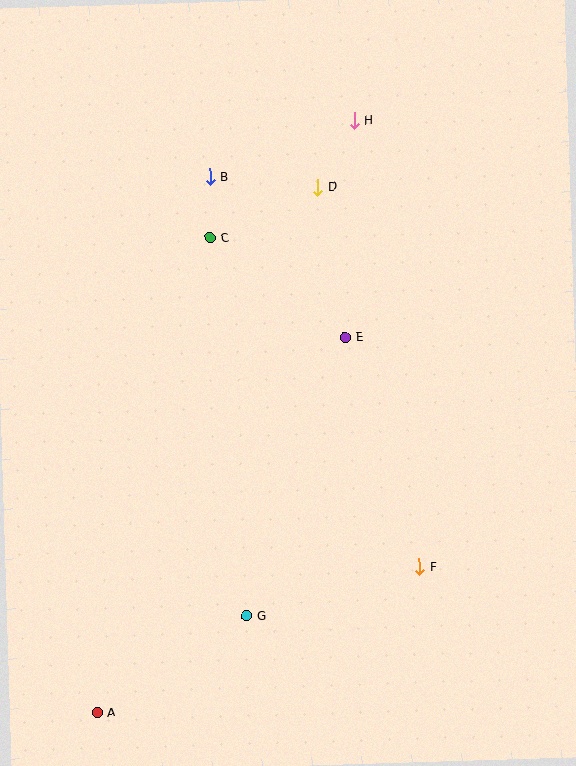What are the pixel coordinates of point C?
Point C is at (210, 238).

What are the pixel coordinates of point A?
Point A is at (97, 713).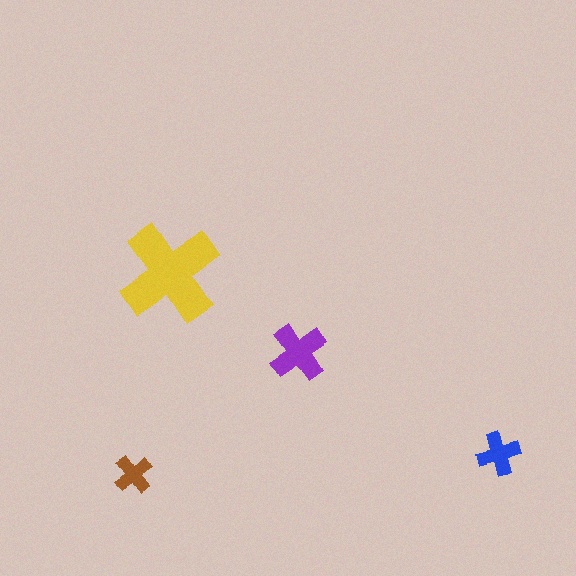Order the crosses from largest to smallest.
the yellow one, the purple one, the blue one, the brown one.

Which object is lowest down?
The brown cross is bottommost.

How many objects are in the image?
There are 4 objects in the image.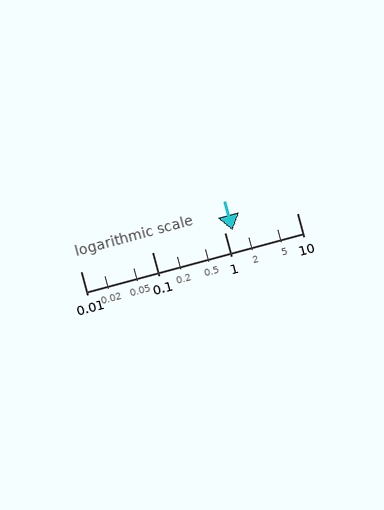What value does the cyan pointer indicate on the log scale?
The pointer indicates approximately 1.3.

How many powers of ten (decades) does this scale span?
The scale spans 3 decades, from 0.01 to 10.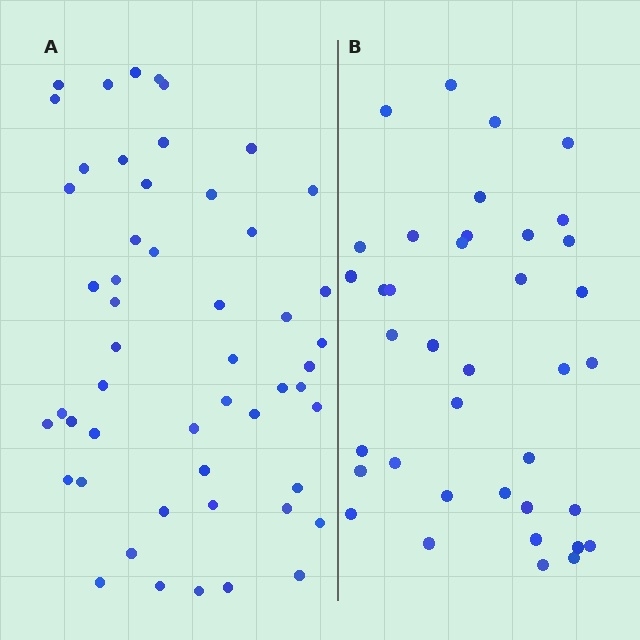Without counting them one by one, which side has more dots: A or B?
Region A (the left region) has more dots.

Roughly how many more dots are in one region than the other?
Region A has approximately 15 more dots than region B.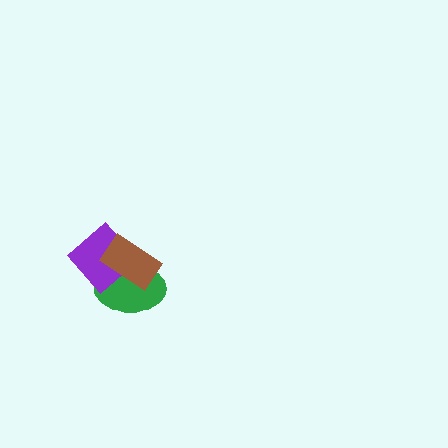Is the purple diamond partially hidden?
Yes, it is partially covered by another shape.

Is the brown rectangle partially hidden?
No, no other shape covers it.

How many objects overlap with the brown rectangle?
2 objects overlap with the brown rectangle.